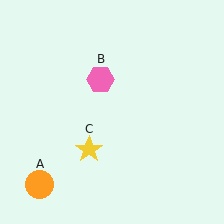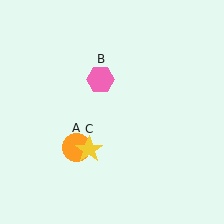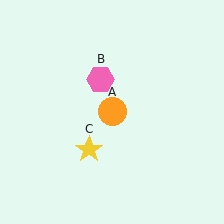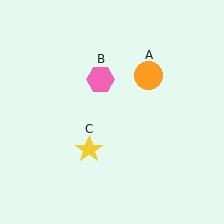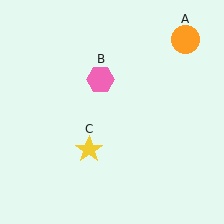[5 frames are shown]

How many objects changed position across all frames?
1 object changed position: orange circle (object A).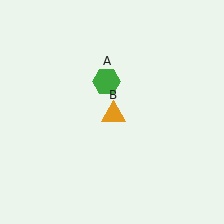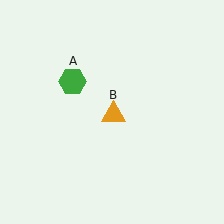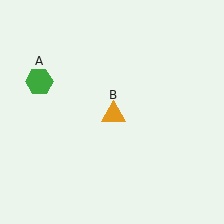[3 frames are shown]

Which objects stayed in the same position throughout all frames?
Orange triangle (object B) remained stationary.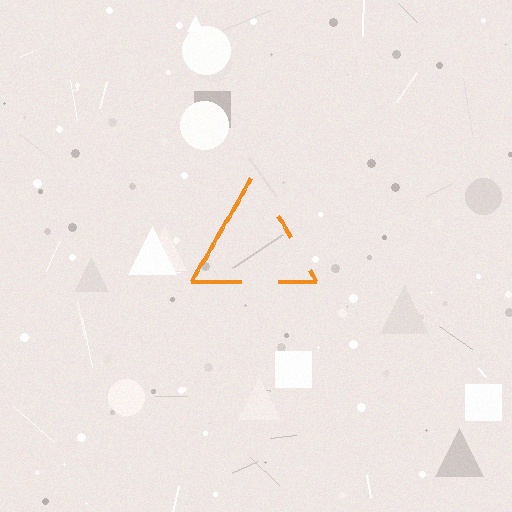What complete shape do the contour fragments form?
The contour fragments form a triangle.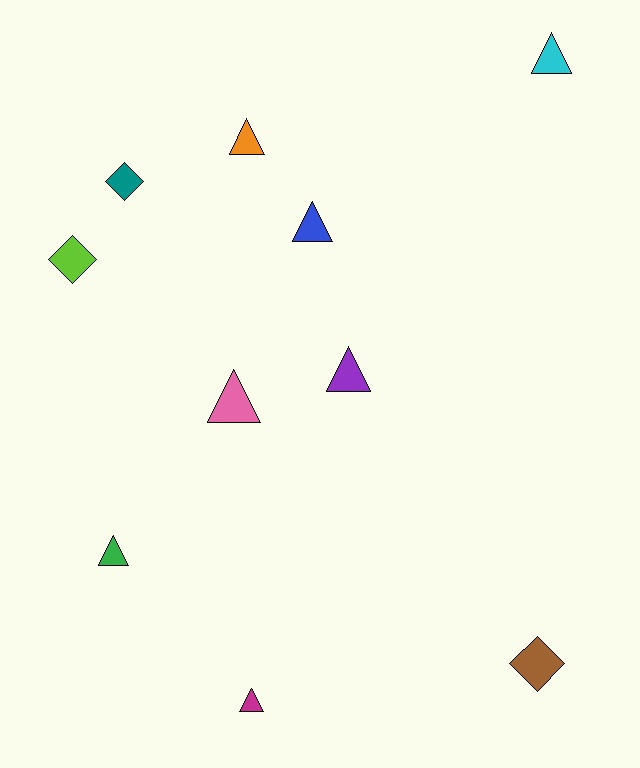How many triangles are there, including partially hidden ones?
There are 7 triangles.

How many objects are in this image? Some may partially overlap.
There are 10 objects.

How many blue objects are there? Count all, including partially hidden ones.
There is 1 blue object.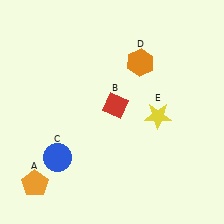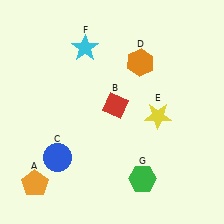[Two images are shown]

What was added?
A cyan star (F), a green hexagon (G) were added in Image 2.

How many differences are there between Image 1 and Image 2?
There are 2 differences between the two images.